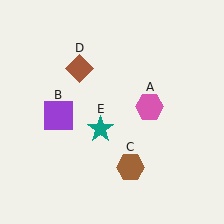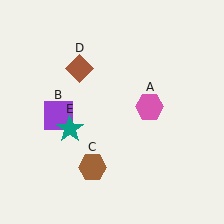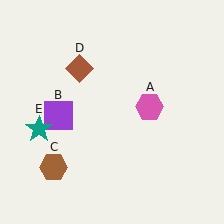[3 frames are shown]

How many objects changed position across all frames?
2 objects changed position: brown hexagon (object C), teal star (object E).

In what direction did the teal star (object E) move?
The teal star (object E) moved left.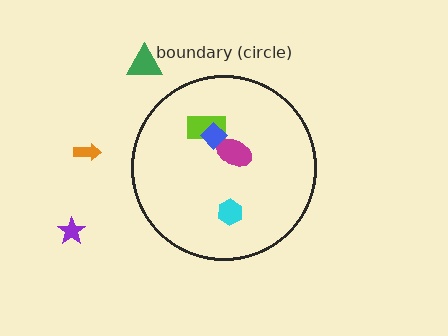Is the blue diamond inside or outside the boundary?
Inside.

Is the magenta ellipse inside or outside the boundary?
Inside.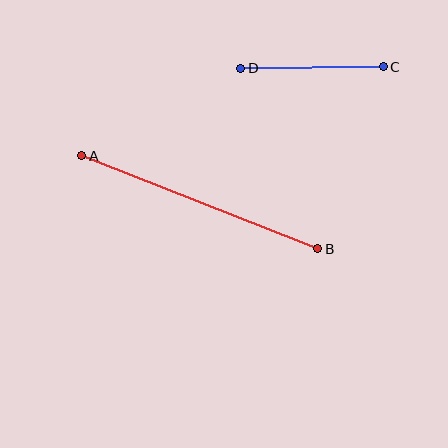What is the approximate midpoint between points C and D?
The midpoint is at approximately (312, 67) pixels.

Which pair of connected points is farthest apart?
Points A and B are farthest apart.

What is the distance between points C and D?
The distance is approximately 142 pixels.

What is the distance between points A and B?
The distance is approximately 254 pixels.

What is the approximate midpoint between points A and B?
The midpoint is at approximately (200, 202) pixels.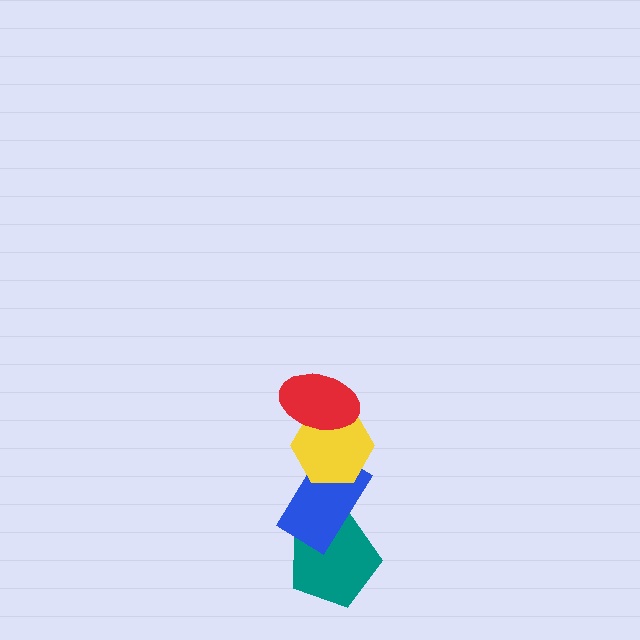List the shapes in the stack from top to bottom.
From top to bottom: the red ellipse, the yellow hexagon, the blue rectangle, the teal pentagon.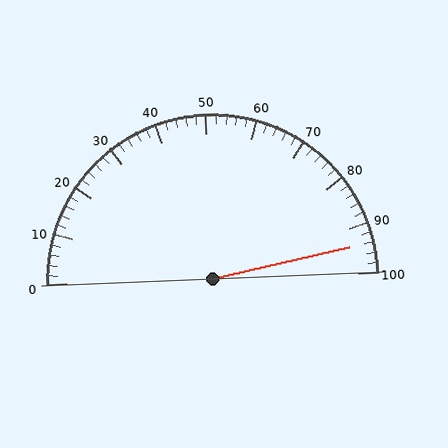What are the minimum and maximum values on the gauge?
The gauge ranges from 0 to 100.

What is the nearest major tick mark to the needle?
The nearest major tick mark is 90.